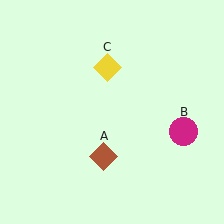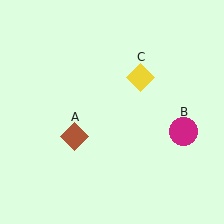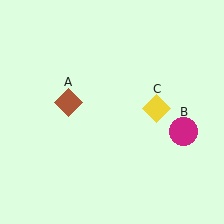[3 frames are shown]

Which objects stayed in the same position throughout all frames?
Magenta circle (object B) remained stationary.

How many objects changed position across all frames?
2 objects changed position: brown diamond (object A), yellow diamond (object C).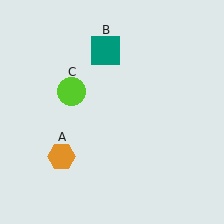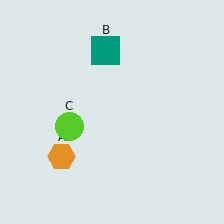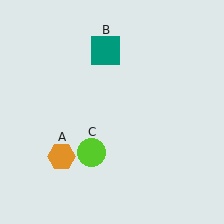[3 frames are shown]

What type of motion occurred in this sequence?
The lime circle (object C) rotated counterclockwise around the center of the scene.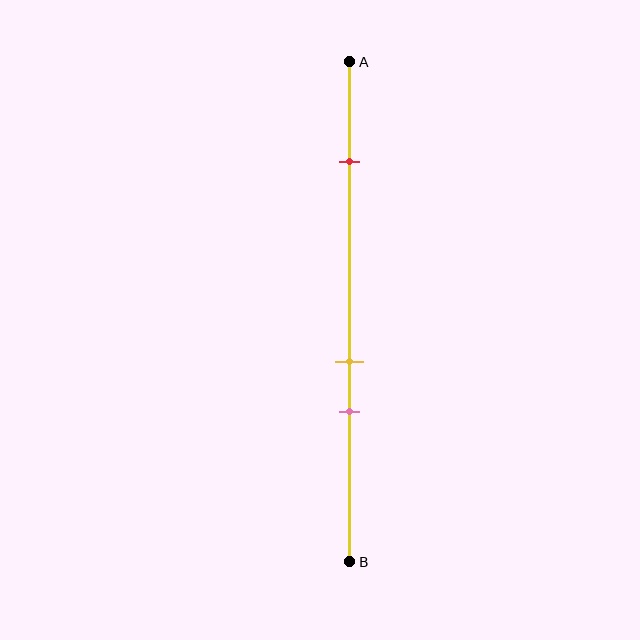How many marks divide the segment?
There are 3 marks dividing the segment.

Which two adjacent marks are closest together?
The yellow and pink marks are the closest adjacent pair.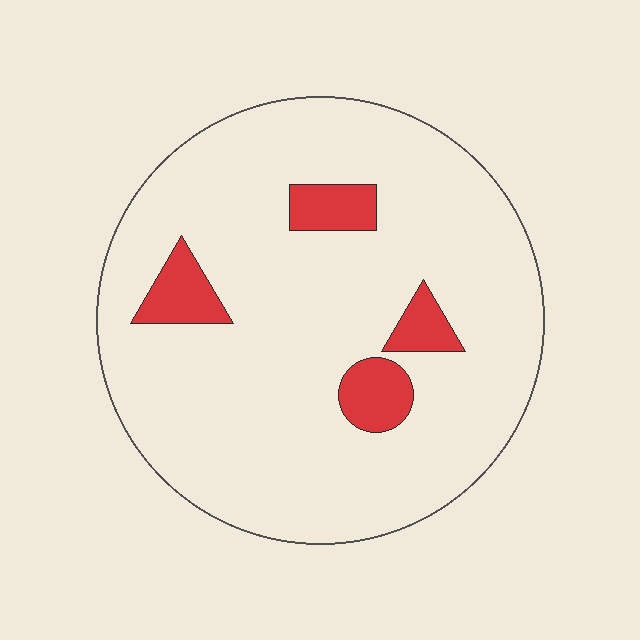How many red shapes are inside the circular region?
4.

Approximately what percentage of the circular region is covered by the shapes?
Approximately 10%.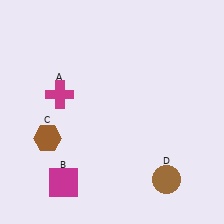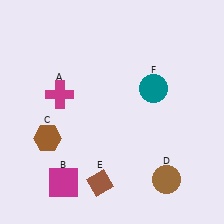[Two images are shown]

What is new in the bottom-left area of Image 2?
A brown diamond (E) was added in the bottom-left area of Image 2.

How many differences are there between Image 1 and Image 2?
There are 2 differences between the two images.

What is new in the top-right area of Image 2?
A teal circle (F) was added in the top-right area of Image 2.